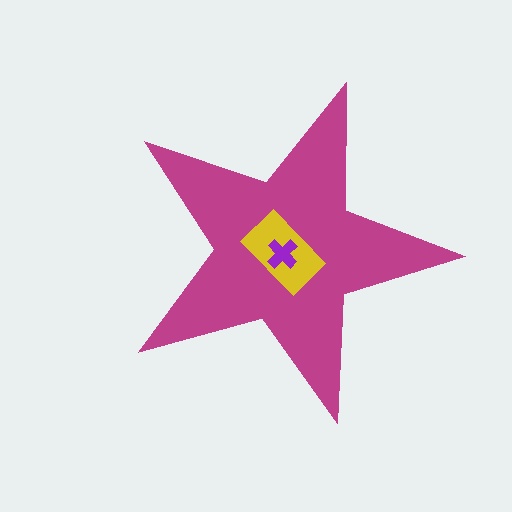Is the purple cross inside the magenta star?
Yes.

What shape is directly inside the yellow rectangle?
The purple cross.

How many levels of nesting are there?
3.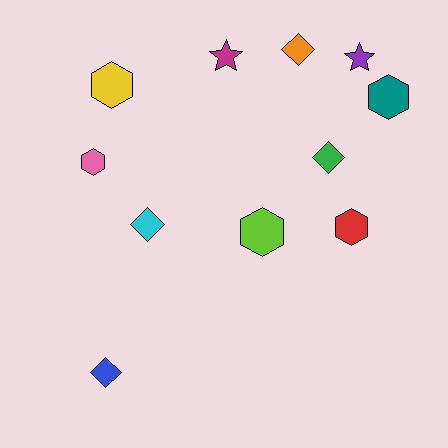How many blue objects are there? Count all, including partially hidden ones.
There is 1 blue object.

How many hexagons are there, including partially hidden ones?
There are 5 hexagons.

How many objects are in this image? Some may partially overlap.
There are 11 objects.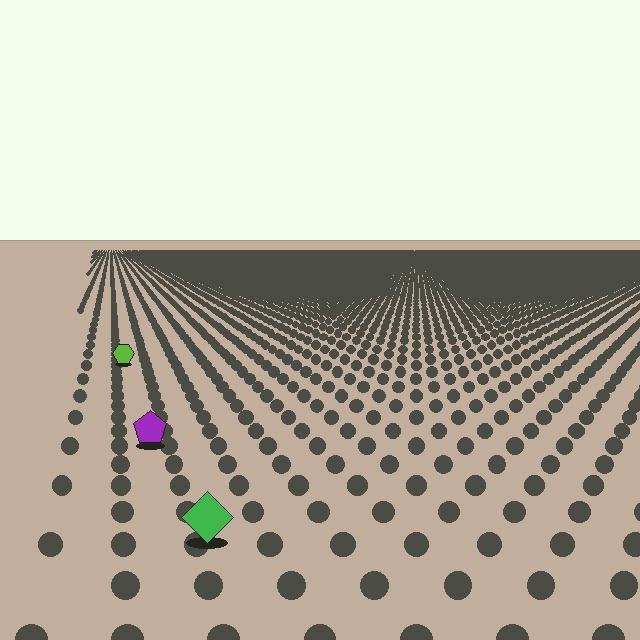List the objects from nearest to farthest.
From nearest to farthest: the green diamond, the purple pentagon, the lime hexagon.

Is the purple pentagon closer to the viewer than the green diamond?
No. The green diamond is closer — you can tell from the texture gradient: the ground texture is coarser near it.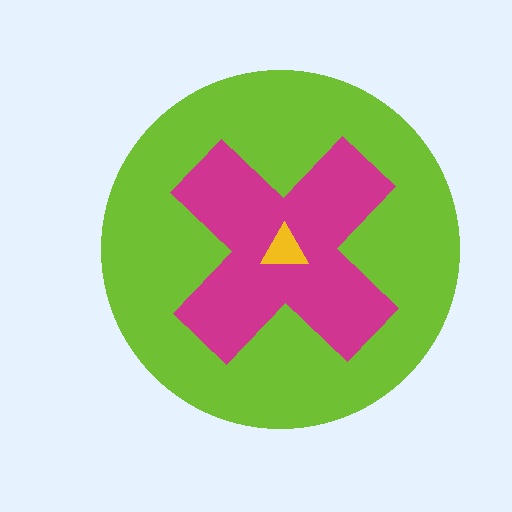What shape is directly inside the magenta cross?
The yellow triangle.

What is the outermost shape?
The lime circle.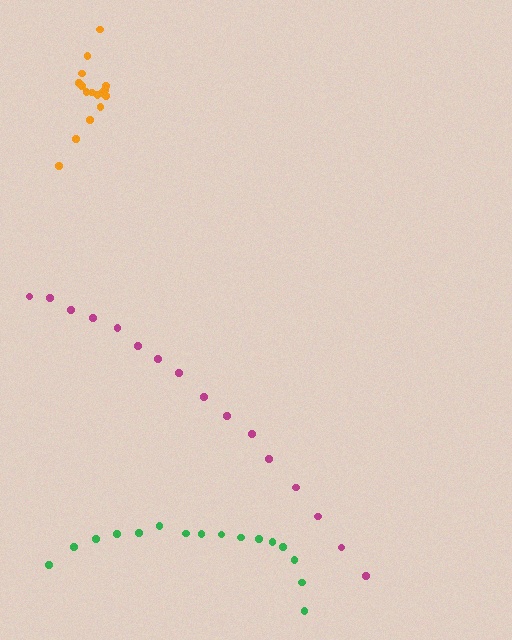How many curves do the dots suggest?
There are 3 distinct paths.